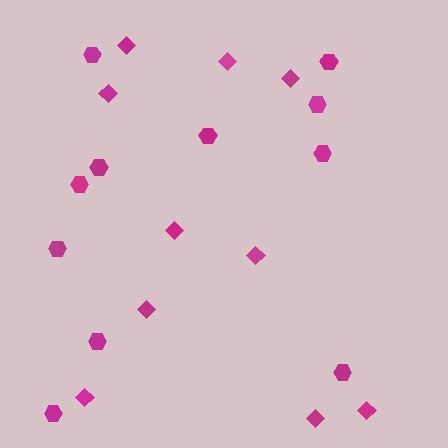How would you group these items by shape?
There are 2 groups: one group of diamonds (10) and one group of hexagons (11).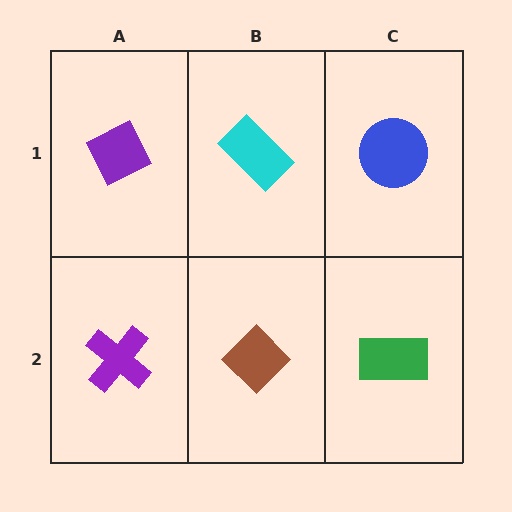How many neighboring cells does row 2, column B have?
3.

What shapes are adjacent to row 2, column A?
A purple diamond (row 1, column A), a brown diamond (row 2, column B).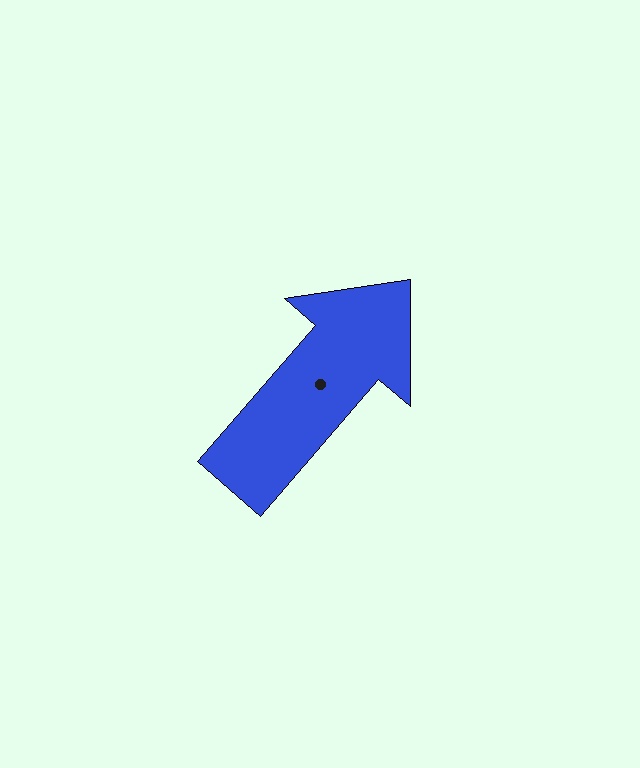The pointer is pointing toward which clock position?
Roughly 1 o'clock.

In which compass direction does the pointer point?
Northeast.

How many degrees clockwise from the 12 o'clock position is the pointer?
Approximately 41 degrees.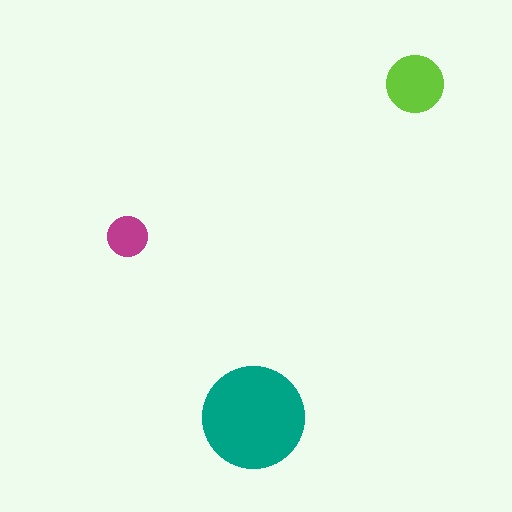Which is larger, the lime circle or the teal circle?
The teal one.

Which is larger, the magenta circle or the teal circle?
The teal one.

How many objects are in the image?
There are 3 objects in the image.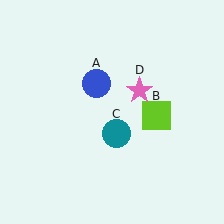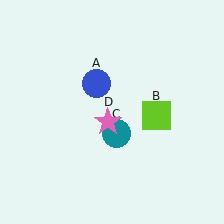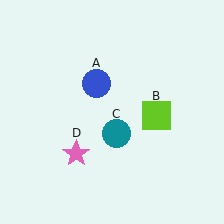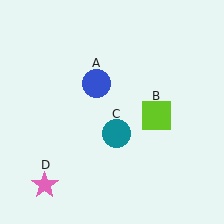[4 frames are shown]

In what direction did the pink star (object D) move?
The pink star (object D) moved down and to the left.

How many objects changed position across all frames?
1 object changed position: pink star (object D).